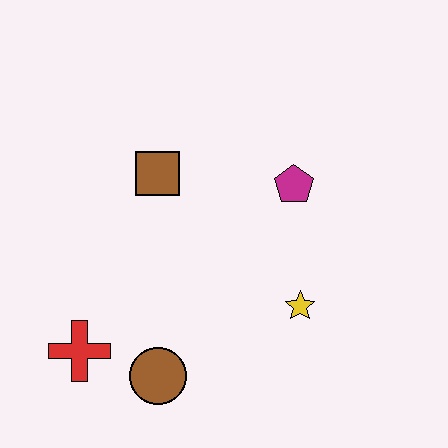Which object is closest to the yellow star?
The magenta pentagon is closest to the yellow star.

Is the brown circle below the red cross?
Yes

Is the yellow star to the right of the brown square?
Yes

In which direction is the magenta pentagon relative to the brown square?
The magenta pentagon is to the right of the brown square.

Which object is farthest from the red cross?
The magenta pentagon is farthest from the red cross.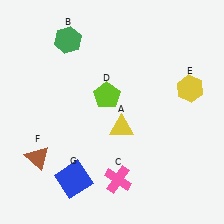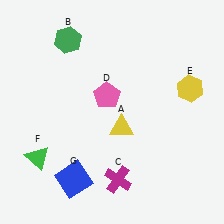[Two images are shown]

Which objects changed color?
C changed from pink to magenta. D changed from lime to pink. F changed from brown to green.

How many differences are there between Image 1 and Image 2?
There are 3 differences between the two images.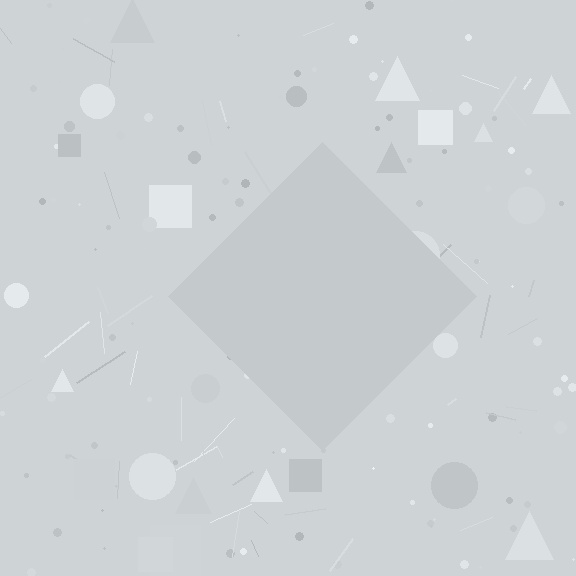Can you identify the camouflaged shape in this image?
The camouflaged shape is a diamond.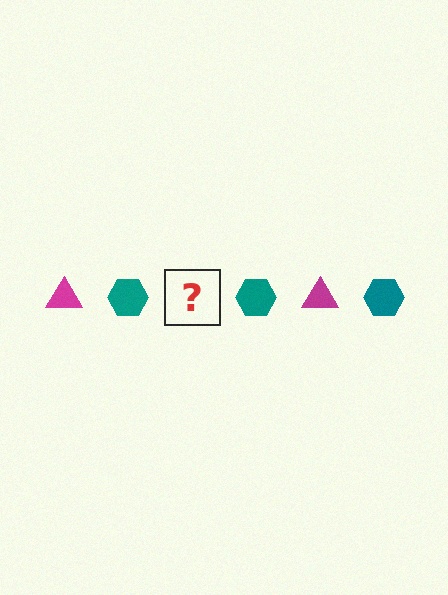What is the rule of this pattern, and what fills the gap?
The rule is that the pattern alternates between magenta triangle and teal hexagon. The gap should be filled with a magenta triangle.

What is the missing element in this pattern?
The missing element is a magenta triangle.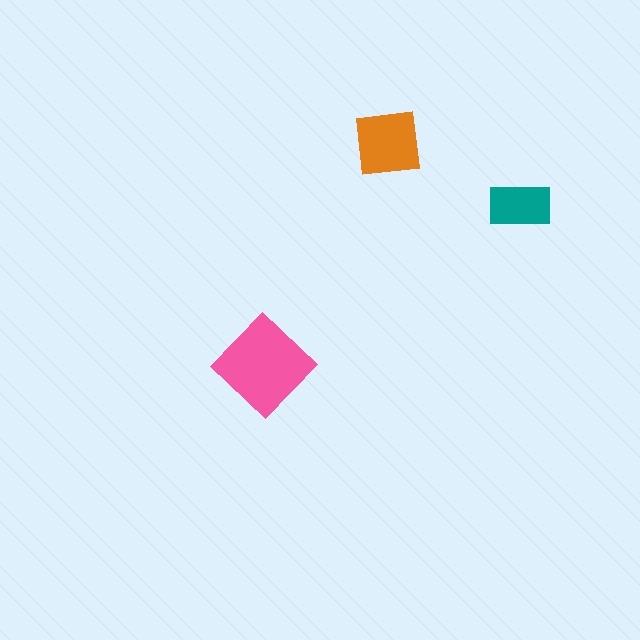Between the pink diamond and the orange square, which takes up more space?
The pink diamond.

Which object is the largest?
The pink diamond.